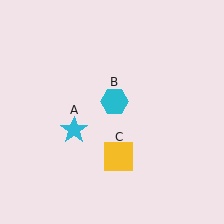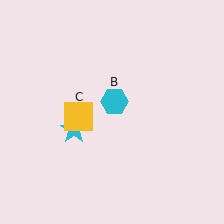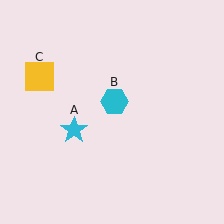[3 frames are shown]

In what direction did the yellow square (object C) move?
The yellow square (object C) moved up and to the left.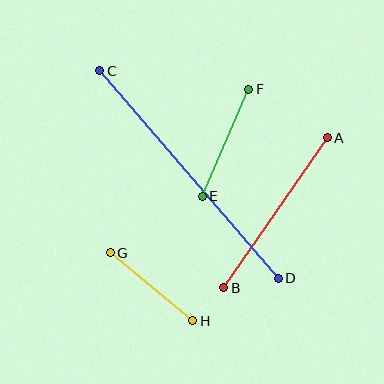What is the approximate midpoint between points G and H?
The midpoint is at approximately (151, 287) pixels.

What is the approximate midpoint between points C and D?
The midpoint is at approximately (189, 175) pixels.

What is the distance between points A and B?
The distance is approximately 183 pixels.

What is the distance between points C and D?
The distance is approximately 273 pixels.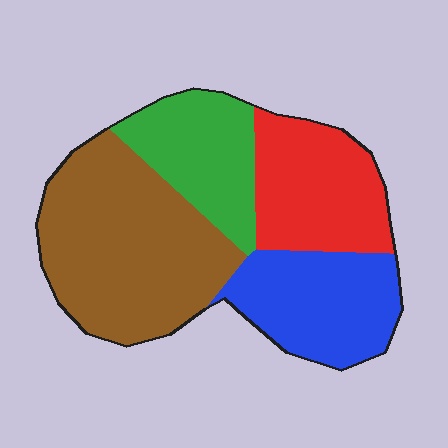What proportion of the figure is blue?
Blue covers 22% of the figure.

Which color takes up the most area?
Brown, at roughly 40%.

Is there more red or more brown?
Brown.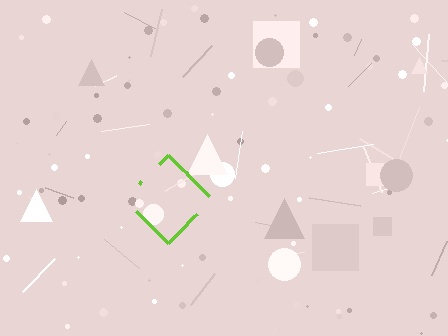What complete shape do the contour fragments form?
The contour fragments form a diamond.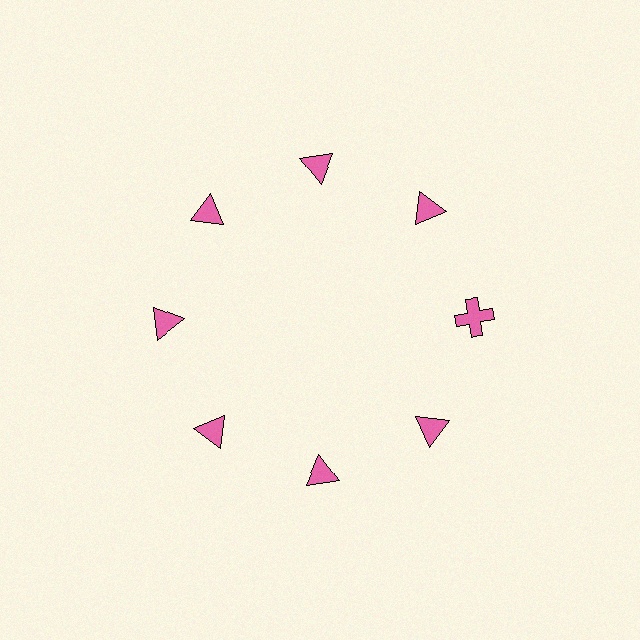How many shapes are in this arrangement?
There are 8 shapes arranged in a ring pattern.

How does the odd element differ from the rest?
It has a different shape: cross instead of triangle.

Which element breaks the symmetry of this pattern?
The pink cross at roughly the 3 o'clock position breaks the symmetry. All other shapes are pink triangles.